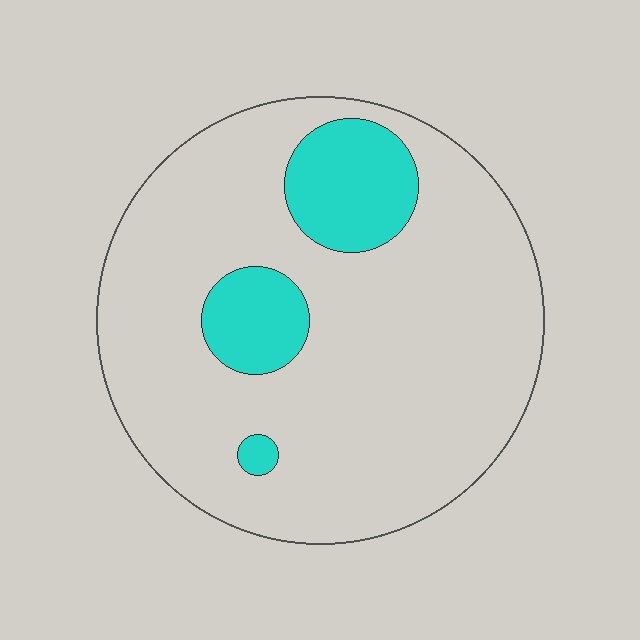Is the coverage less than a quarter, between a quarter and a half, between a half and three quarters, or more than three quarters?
Less than a quarter.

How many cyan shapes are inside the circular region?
3.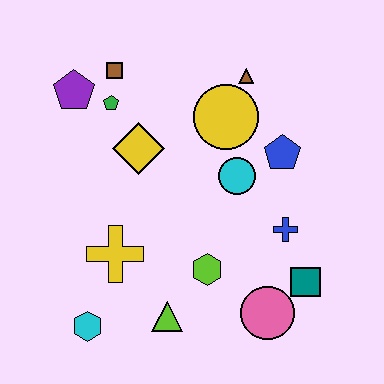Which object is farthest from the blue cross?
The purple pentagon is farthest from the blue cross.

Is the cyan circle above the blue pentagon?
No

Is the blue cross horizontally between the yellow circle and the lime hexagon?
No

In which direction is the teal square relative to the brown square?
The teal square is below the brown square.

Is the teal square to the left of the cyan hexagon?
No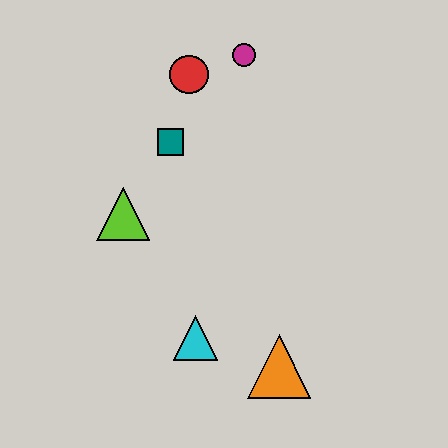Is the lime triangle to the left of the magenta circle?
Yes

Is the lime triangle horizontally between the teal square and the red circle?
No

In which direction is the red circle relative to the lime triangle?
The red circle is above the lime triangle.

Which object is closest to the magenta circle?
The red circle is closest to the magenta circle.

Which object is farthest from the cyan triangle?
The magenta circle is farthest from the cyan triangle.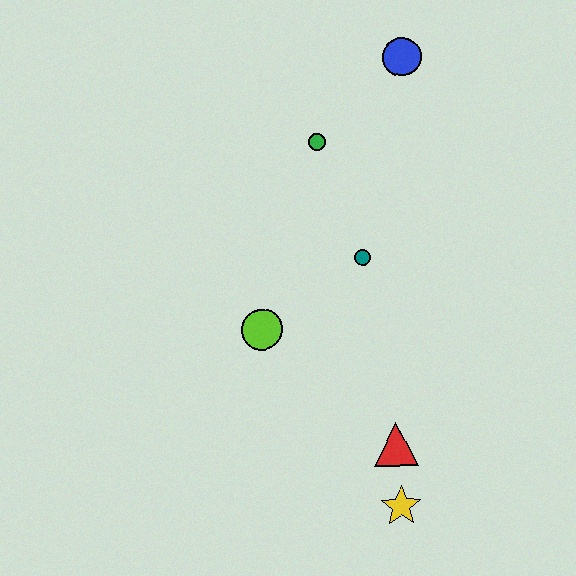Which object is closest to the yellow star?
The red triangle is closest to the yellow star.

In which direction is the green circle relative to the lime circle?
The green circle is above the lime circle.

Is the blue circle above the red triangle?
Yes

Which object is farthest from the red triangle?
The blue circle is farthest from the red triangle.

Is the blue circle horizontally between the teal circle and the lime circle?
No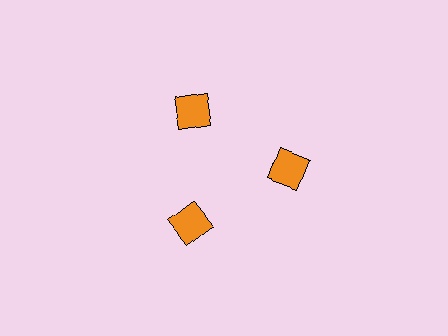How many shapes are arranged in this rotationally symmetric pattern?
There are 3 shapes, arranged in 3 groups of 1.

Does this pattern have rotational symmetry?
Yes, this pattern has 3-fold rotational symmetry. It looks the same after rotating 120 degrees around the center.